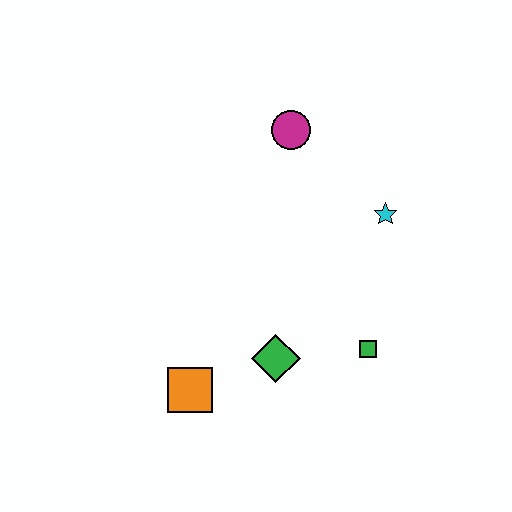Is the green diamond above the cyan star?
No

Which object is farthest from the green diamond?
The magenta circle is farthest from the green diamond.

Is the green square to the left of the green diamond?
No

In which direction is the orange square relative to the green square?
The orange square is to the left of the green square.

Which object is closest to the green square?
The green diamond is closest to the green square.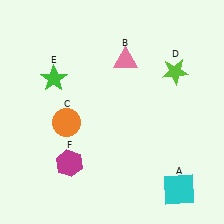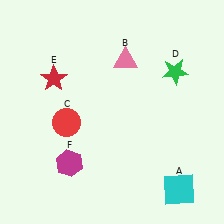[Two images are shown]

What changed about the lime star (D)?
In Image 1, D is lime. In Image 2, it changed to green.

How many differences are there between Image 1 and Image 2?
There are 3 differences between the two images.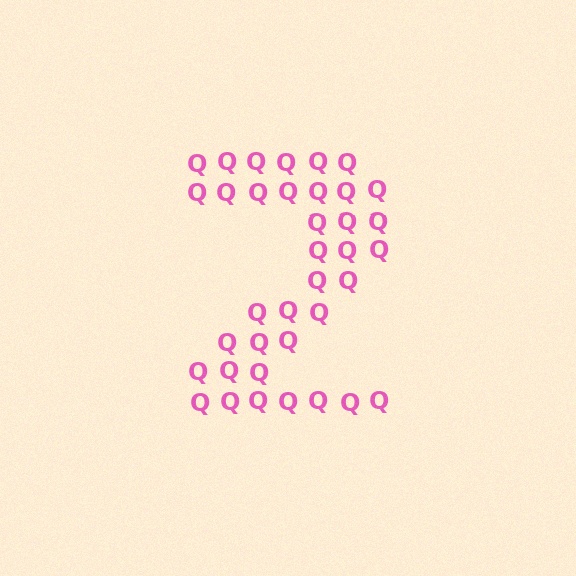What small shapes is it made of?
It is made of small letter Q's.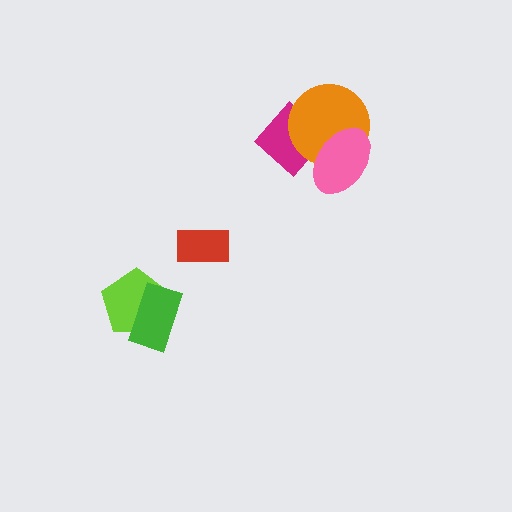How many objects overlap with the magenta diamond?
2 objects overlap with the magenta diamond.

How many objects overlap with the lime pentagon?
1 object overlaps with the lime pentagon.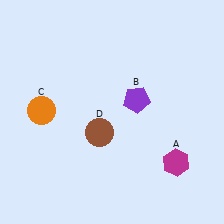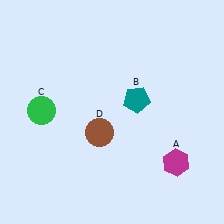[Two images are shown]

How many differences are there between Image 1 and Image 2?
There are 2 differences between the two images.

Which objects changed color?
B changed from purple to teal. C changed from orange to green.